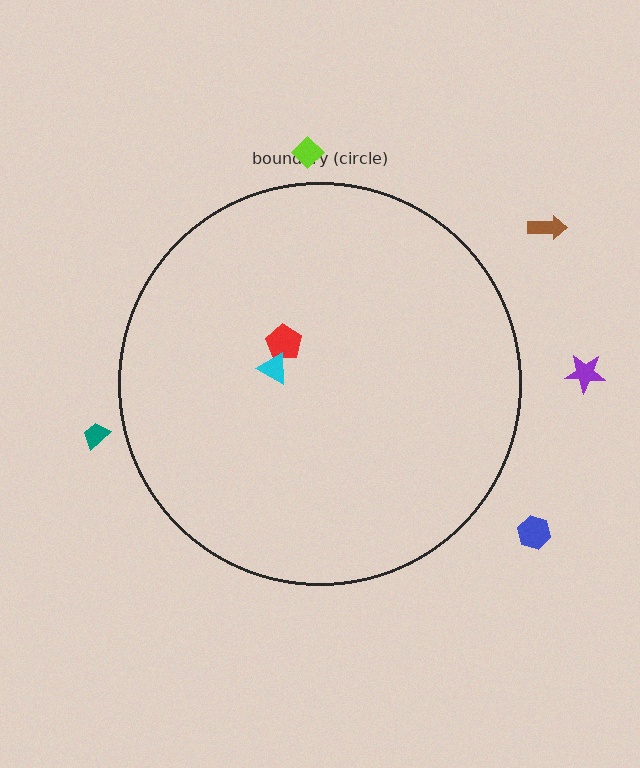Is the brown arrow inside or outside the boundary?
Outside.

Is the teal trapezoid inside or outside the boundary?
Outside.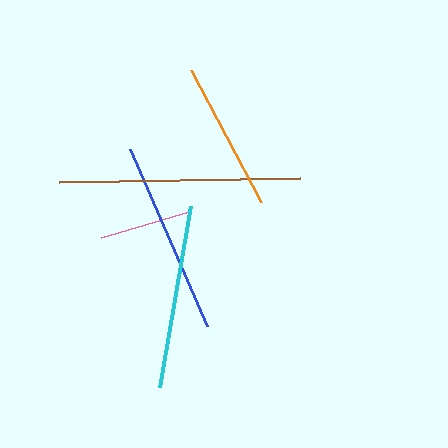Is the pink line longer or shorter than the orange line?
The orange line is longer than the pink line.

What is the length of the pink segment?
The pink segment is approximately 92 pixels long.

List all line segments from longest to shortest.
From longest to shortest: brown, blue, cyan, orange, pink.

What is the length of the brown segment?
The brown segment is approximately 241 pixels long.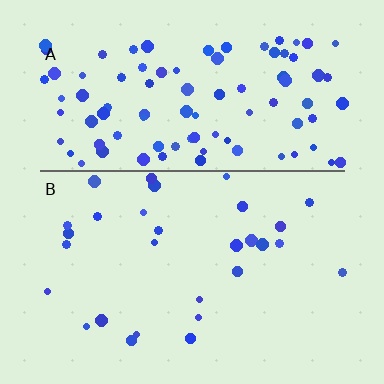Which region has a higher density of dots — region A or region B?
A (the top).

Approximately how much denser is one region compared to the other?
Approximately 3.3× — region A over region B.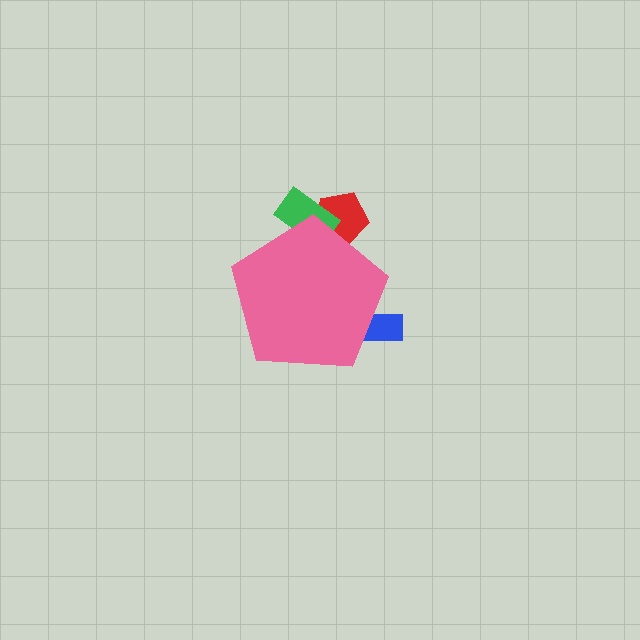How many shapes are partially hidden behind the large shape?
3 shapes are partially hidden.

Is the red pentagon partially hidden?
Yes, the red pentagon is partially hidden behind the pink pentagon.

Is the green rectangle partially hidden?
Yes, the green rectangle is partially hidden behind the pink pentagon.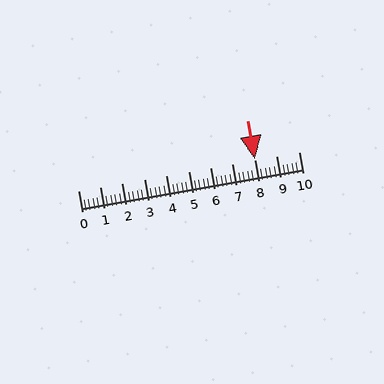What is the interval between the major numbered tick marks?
The major tick marks are spaced 1 units apart.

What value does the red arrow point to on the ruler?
The red arrow points to approximately 8.0.